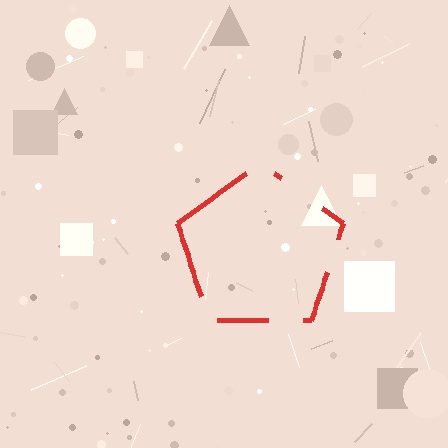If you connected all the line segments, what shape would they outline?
They would outline a pentagon.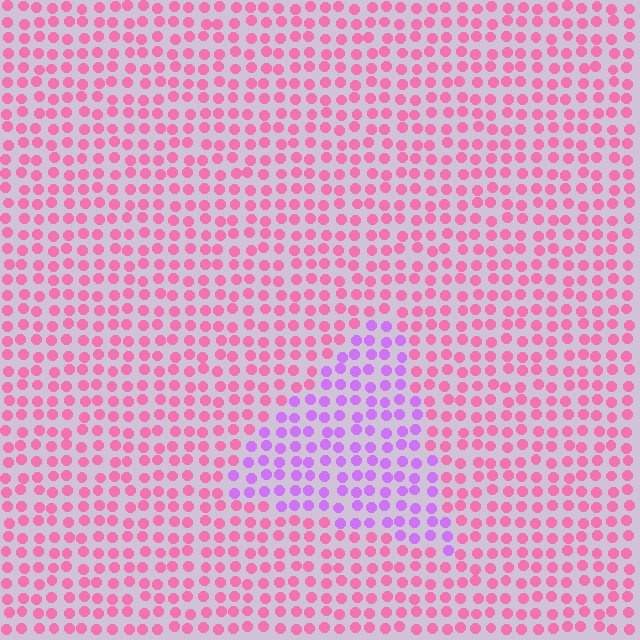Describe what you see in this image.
The image is filled with small pink elements in a uniform arrangement. A triangle-shaped region is visible where the elements are tinted to a slightly different hue, forming a subtle color boundary.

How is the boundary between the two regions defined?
The boundary is defined purely by a slight shift in hue (about 48 degrees). Spacing, size, and orientation are identical on both sides.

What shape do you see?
I see a triangle.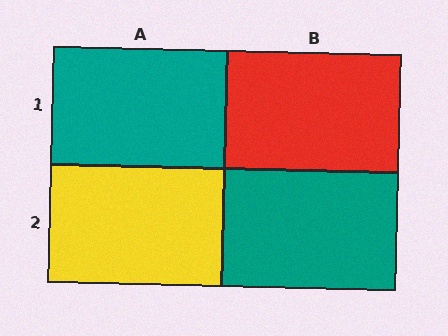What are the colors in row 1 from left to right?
Teal, red.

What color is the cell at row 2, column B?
Teal.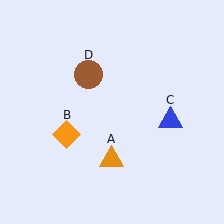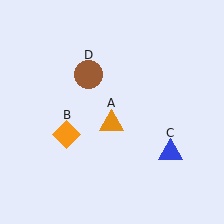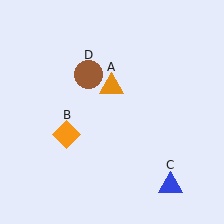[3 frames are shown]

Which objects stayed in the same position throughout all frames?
Orange diamond (object B) and brown circle (object D) remained stationary.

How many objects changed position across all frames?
2 objects changed position: orange triangle (object A), blue triangle (object C).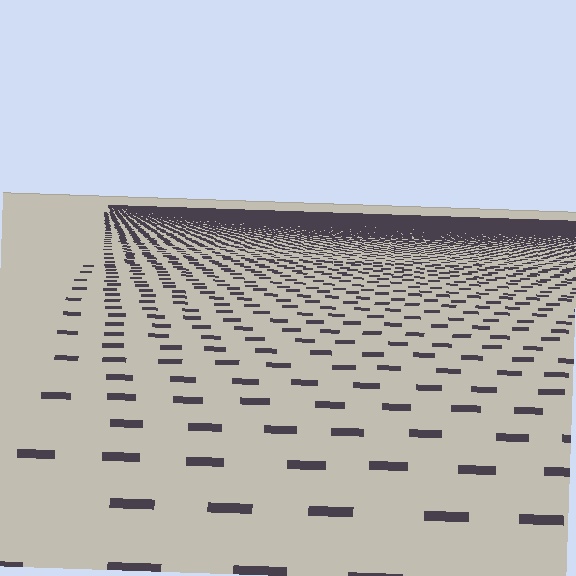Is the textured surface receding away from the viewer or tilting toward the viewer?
The surface is receding away from the viewer. Texture elements get smaller and denser toward the top.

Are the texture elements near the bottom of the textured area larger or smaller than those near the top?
Larger. Near the bottom, elements are closer to the viewer and appear at a bigger on-screen size.